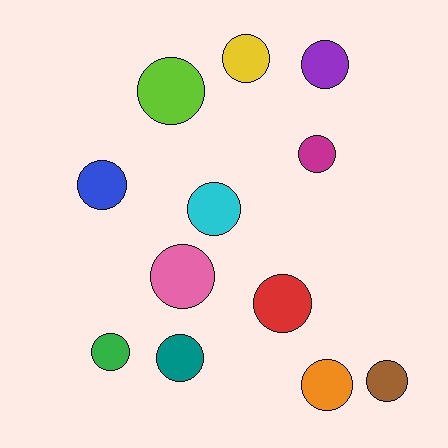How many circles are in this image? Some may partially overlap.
There are 12 circles.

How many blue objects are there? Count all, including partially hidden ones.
There is 1 blue object.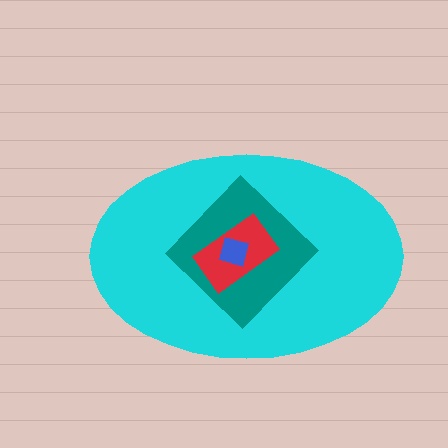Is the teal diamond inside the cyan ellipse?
Yes.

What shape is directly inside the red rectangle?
The blue square.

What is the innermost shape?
The blue square.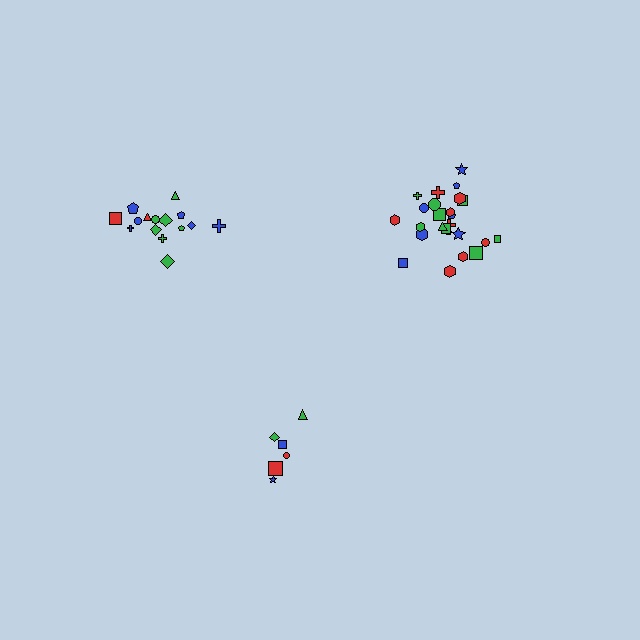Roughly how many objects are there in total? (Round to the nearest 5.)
Roughly 45 objects in total.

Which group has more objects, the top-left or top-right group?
The top-right group.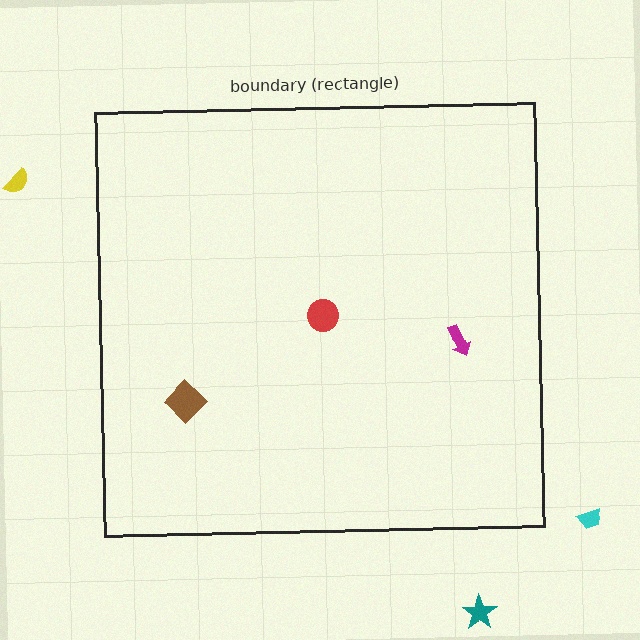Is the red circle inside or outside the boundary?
Inside.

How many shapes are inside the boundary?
3 inside, 3 outside.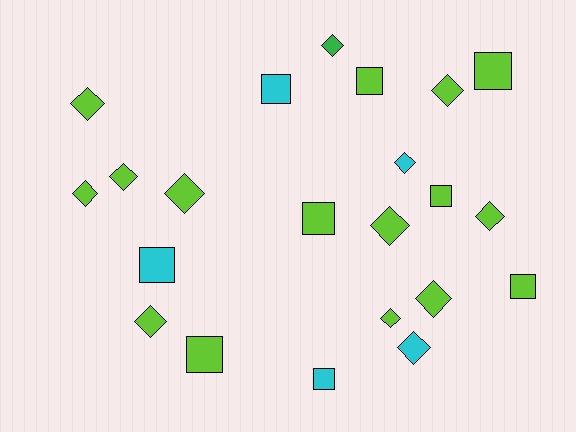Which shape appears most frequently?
Diamond, with 13 objects.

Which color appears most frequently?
Lime, with 16 objects.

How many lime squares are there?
There are 6 lime squares.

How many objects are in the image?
There are 22 objects.